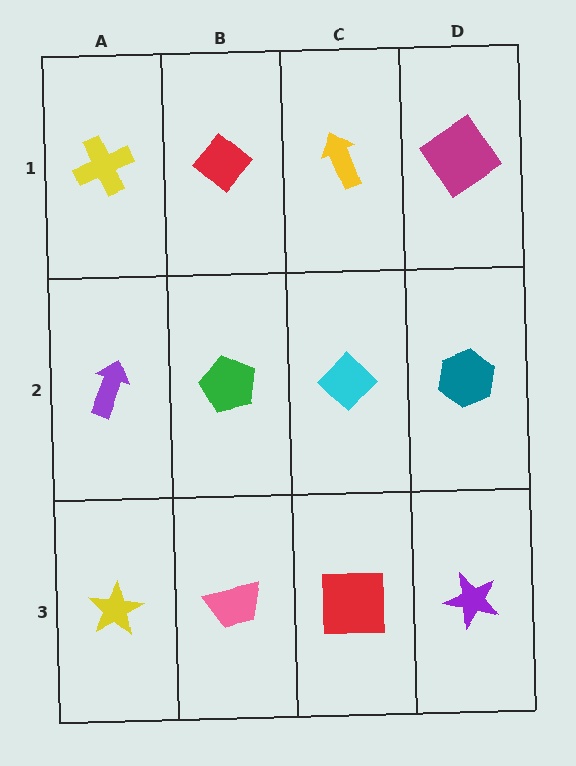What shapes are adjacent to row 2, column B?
A red diamond (row 1, column B), a pink trapezoid (row 3, column B), a purple arrow (row 2, column A), a cyan diamond (row 2, column C).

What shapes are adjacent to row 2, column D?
A magenta diamond (row 1, column D), a purple star (row 3, column D), a cyan diamond (row 2, column C).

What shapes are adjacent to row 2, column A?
A yellow cross (row 1, column A), a yellow star (row 3, column A), a green pentagon (row 2, column B).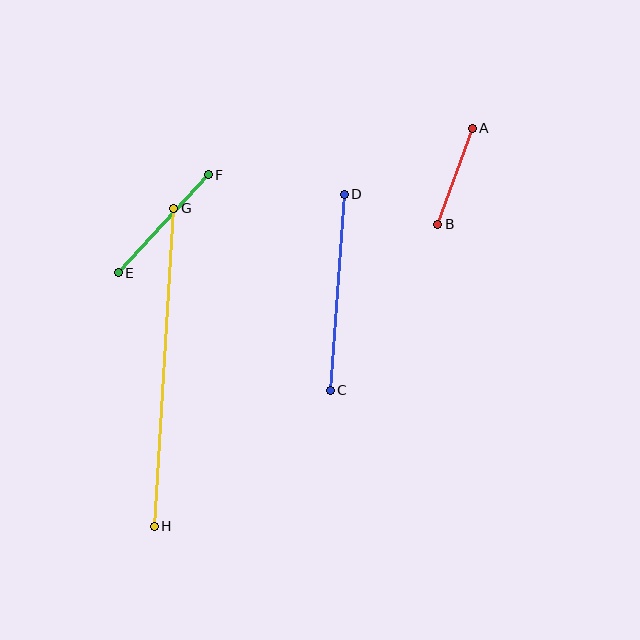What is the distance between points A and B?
The distance is approximately 102 pixels.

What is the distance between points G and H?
The distance is approximately 319 pixels.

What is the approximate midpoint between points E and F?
The midpoint is at approximately (163, 224) pixels.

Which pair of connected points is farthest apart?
Points G and H are farthest apart.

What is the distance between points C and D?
The distance is approximately 196 pixels.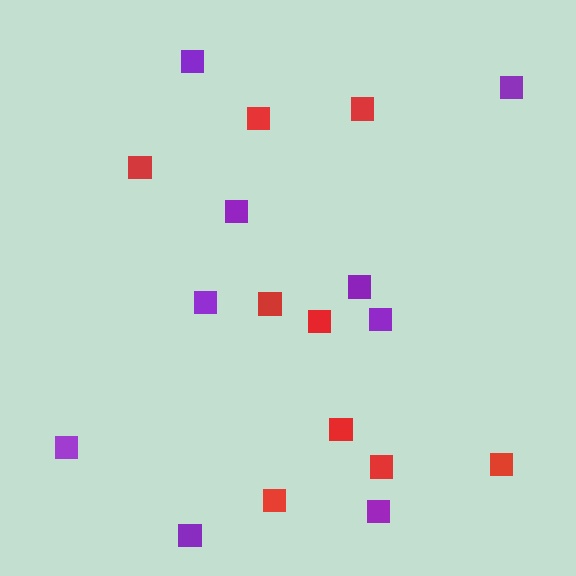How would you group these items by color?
There are 2 groups: one group of red squares (9) and one group of purple squares (9).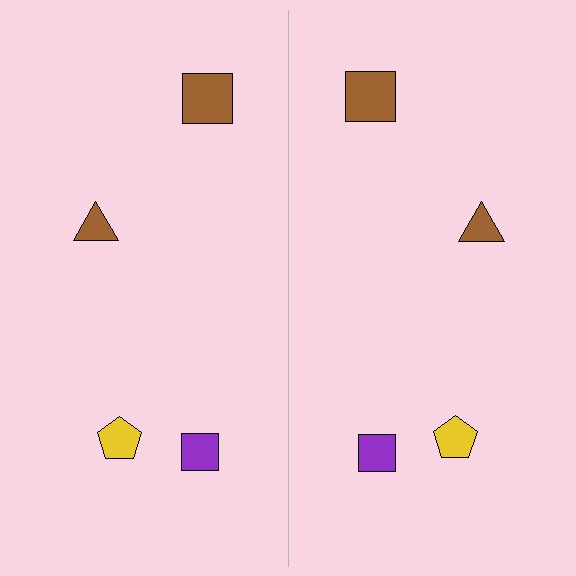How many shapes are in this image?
There are 8 shapes in this image.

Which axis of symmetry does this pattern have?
The pattern has a vertical axis of symmetry running through the center of the image.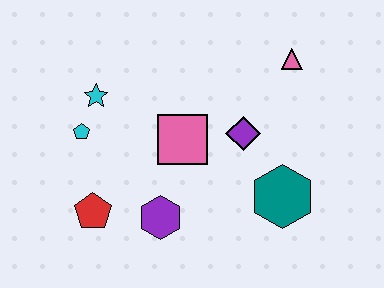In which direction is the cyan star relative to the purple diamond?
The cyan star is to the left of the purple diamond.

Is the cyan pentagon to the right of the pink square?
No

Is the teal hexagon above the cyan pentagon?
No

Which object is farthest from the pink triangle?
The red pentagon is farthest from the pink triangle.